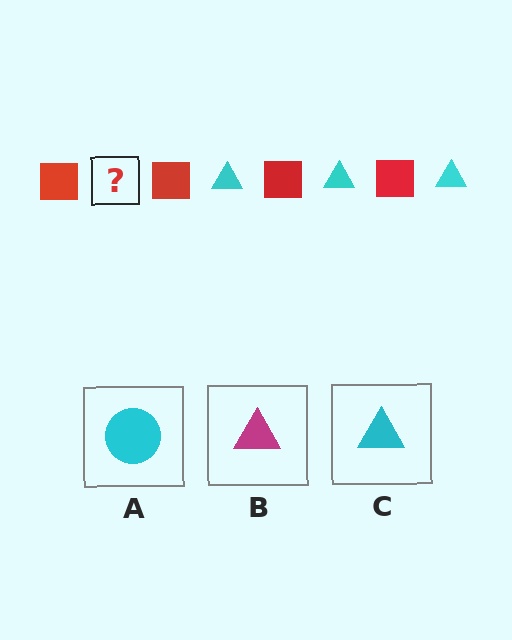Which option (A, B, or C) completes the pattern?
C.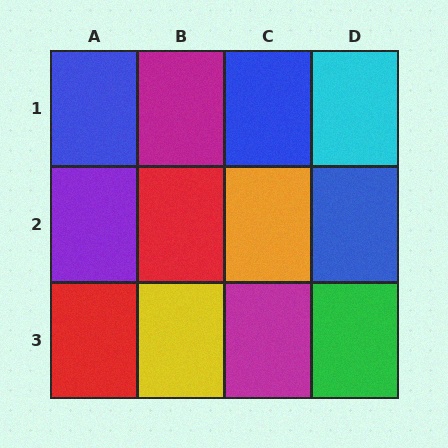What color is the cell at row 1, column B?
Magenta.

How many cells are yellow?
1 cell is yellow.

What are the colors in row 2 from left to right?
Purple, red, orange, blue.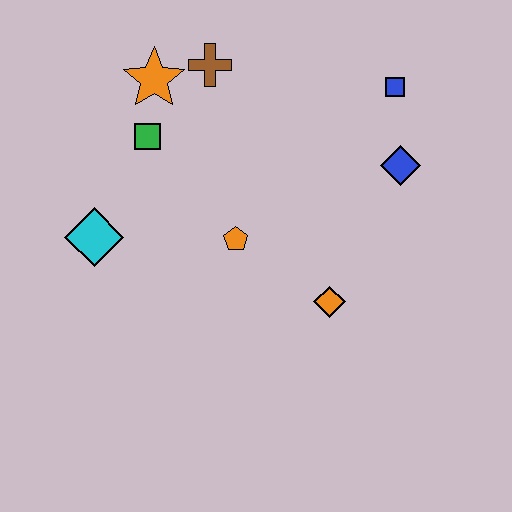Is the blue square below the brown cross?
Yes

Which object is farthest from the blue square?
The cyan diamond is farthest from the blue square.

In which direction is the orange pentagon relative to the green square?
The orange pentagon is below the green square.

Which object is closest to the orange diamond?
The orange pentagon is closest to the orange diamond.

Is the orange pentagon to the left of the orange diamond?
Yes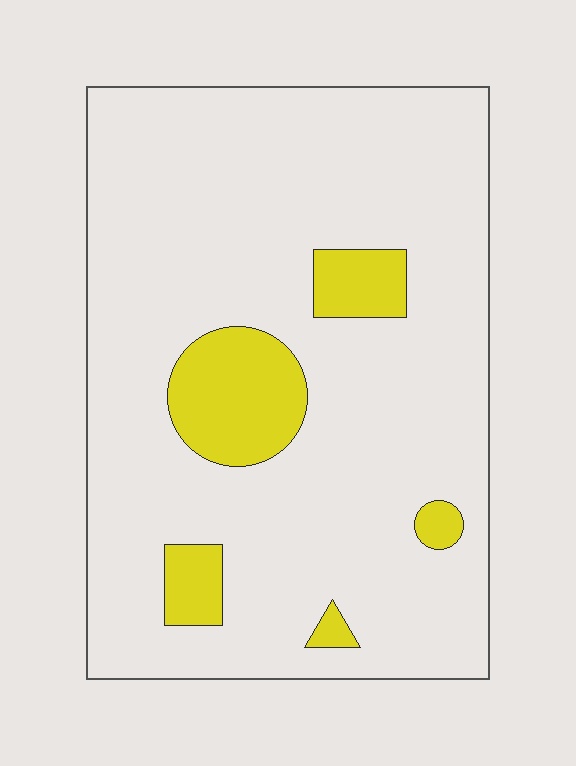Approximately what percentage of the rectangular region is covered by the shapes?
Approximately 15%.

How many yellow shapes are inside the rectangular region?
5.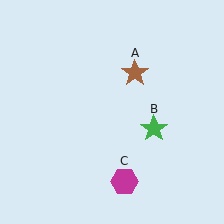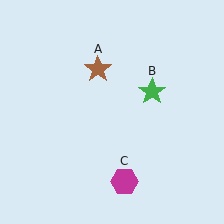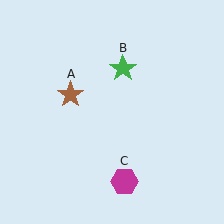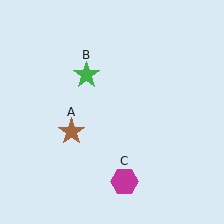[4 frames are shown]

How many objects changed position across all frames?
2 objects changed position: brown star (object A), green star (object B).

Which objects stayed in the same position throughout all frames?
Magenta hexagon (object C) remained stationary.